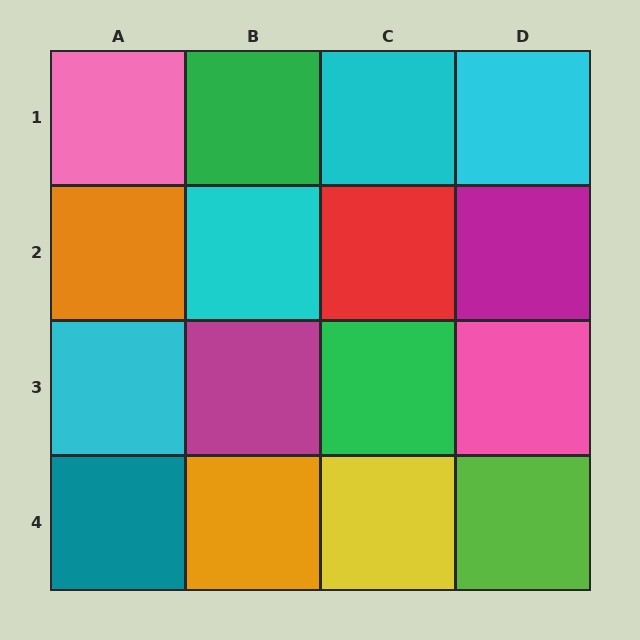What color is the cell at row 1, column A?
Pink.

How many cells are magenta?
2 cells are magenta.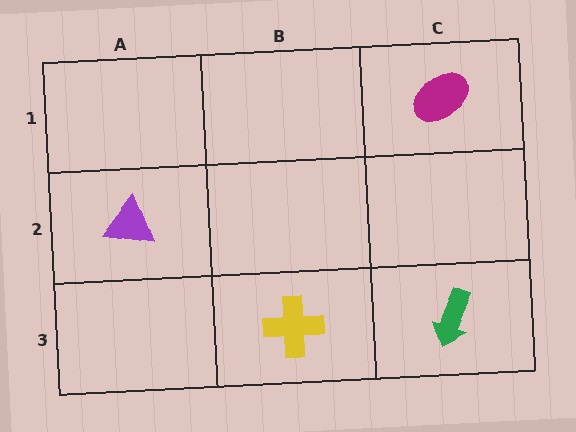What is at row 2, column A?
A purple triangle.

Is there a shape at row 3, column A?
No, that cell is empty.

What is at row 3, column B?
A yellow cross.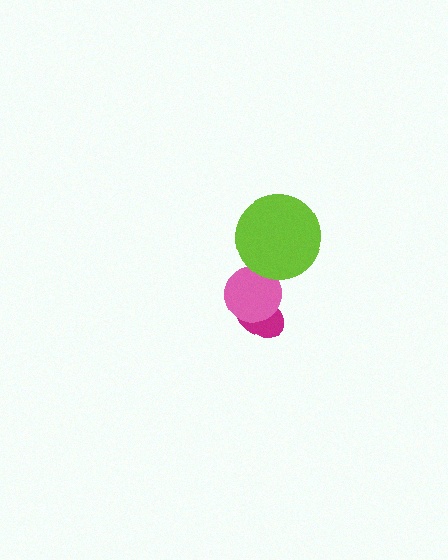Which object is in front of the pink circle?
The lime circle is in front of the pink circle.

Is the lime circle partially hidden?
No, no other shape covers it.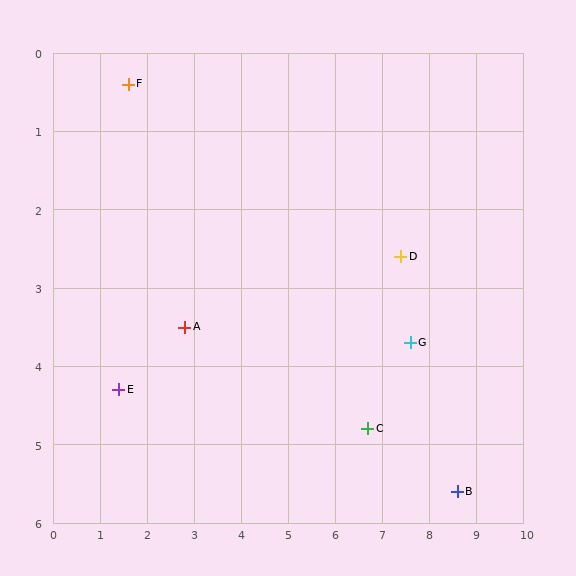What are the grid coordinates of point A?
Point A is at approximately (2.8, 3.5).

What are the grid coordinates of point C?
Point C is at approximately (6.7, 4.8).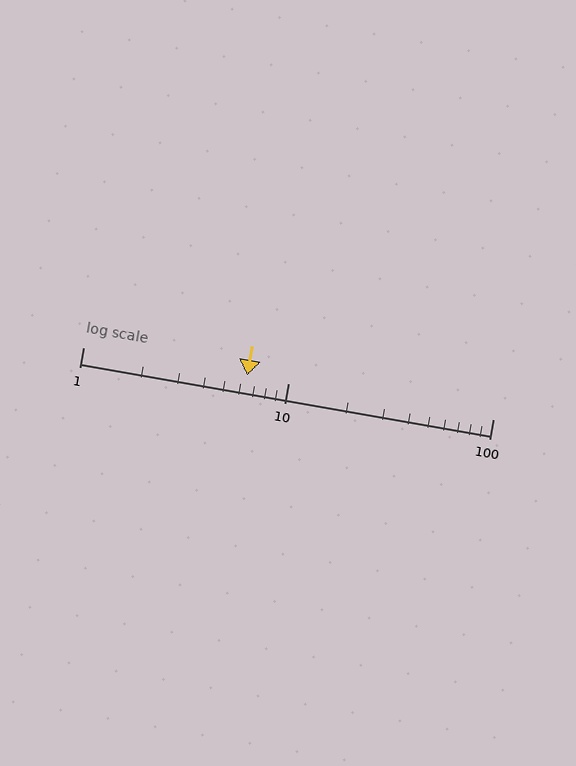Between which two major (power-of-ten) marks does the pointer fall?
The pointer is between 1 and 10.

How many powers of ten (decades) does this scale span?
The scale spans 2 decades, from 1 to 100.